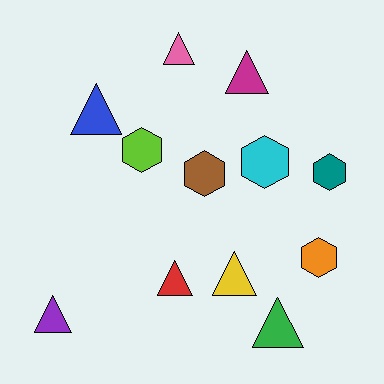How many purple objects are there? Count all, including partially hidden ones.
There is 1 purple object.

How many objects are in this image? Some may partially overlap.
There are 12 objects.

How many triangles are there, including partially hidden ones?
There are 7 triangles.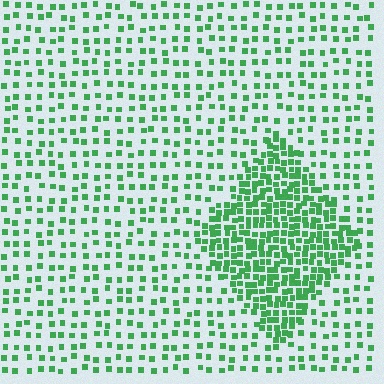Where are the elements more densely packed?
The elements are more densely packed inside the diamond boundary.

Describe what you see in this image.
The image contains small green elements arranged at two different densities. A diamond-shaped region is visible where the elements are more densely packed than the surrounding area.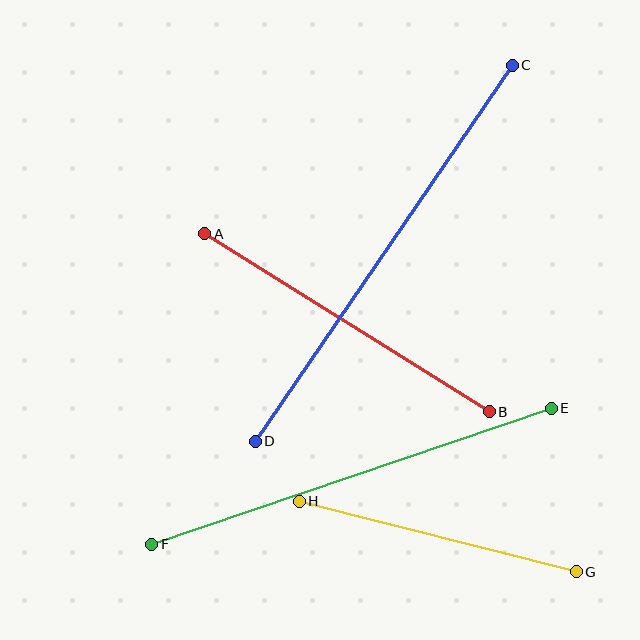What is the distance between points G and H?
The distance is approximately 286 pixels.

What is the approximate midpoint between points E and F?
The midpoint is at approximately (352, 476) pixels.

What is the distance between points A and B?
The distance is approximately 335 pixels.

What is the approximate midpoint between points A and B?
The midpoint is at approximately (347, 323) pixels.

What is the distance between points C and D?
The distance is approximately 456 pixels.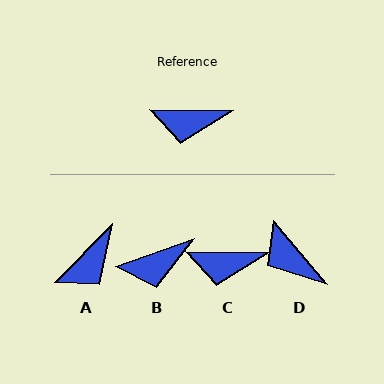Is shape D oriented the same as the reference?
No, it is off by about 49 degrees.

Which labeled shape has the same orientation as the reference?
C.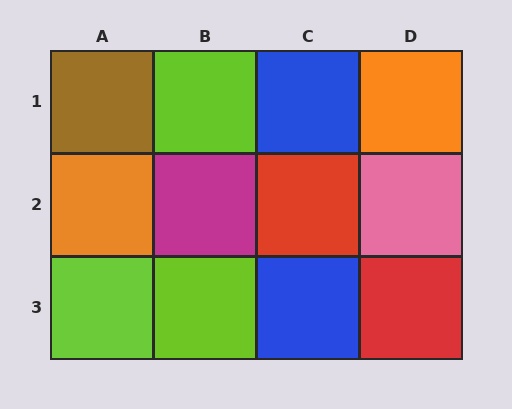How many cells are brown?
1 cell is brown.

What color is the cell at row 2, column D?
Pink.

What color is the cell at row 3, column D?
Red.